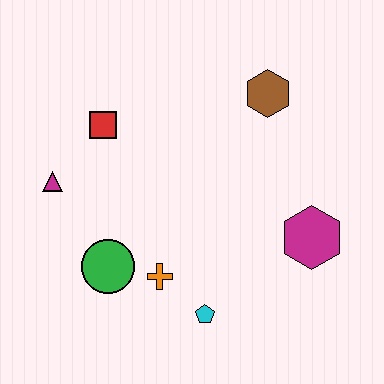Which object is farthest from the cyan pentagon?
The brown hexagon is farthest from the cyan pentagon.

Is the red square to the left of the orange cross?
Yes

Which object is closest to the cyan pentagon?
The orange cross is closest to the cyan pentagon.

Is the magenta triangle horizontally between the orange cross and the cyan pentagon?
No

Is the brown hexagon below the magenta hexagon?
No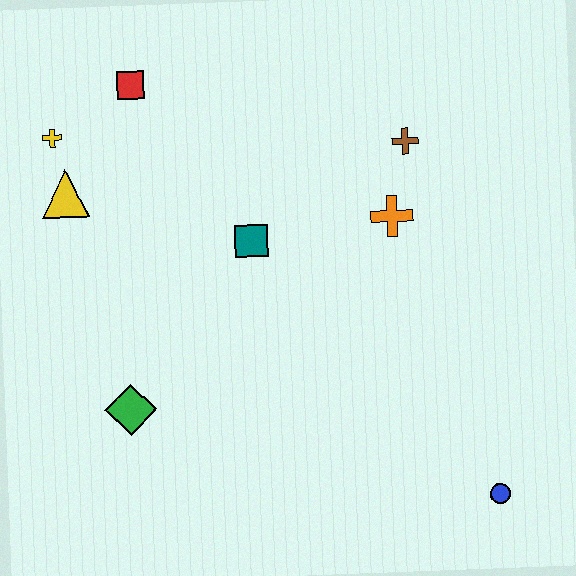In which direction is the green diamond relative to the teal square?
The green diamond is below the teal square.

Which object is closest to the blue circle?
The orange cross is closest to the blue circle.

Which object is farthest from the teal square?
The blue circle is farthest from the teal square.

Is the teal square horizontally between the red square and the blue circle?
Yes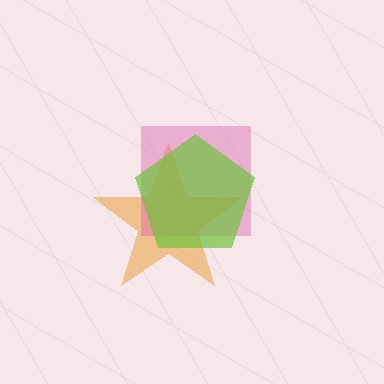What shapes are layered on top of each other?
The layered shapes are: an orange star, a pink square, a lime pentagon.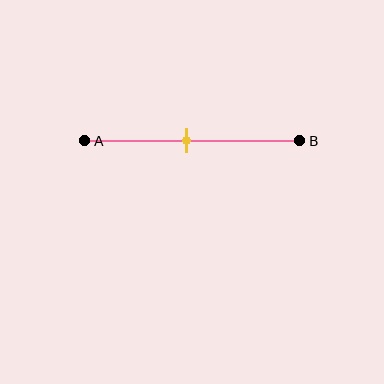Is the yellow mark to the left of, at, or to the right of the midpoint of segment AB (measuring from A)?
The yellow mark is approximately at the midpoint of segment AB.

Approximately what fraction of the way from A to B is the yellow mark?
The yellow mark is approximately 45% of the way from A to B.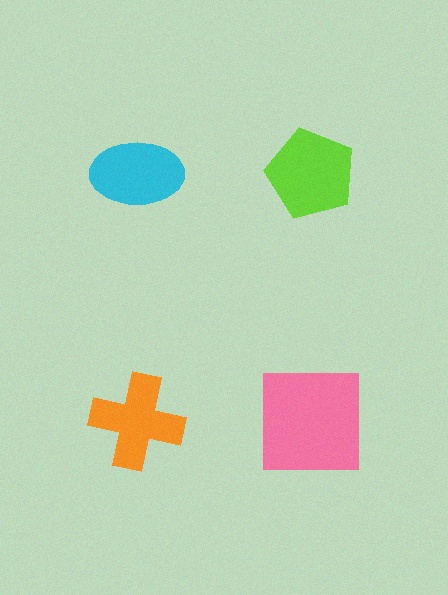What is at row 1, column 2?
A lime pentagon.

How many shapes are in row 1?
2 shapes.